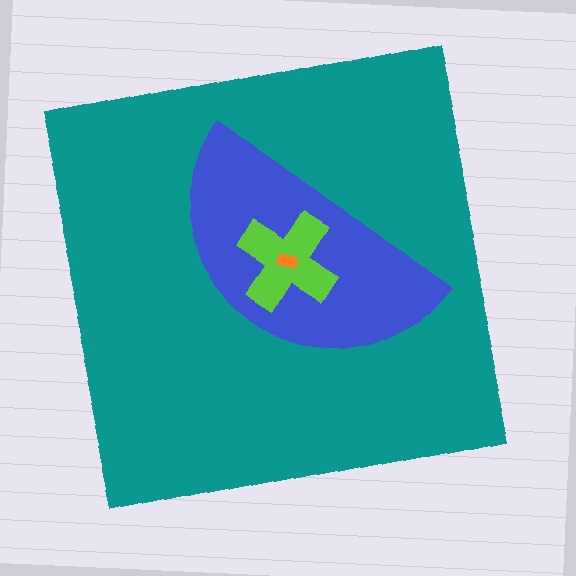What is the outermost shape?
The teal square.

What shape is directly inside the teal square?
The blue semicircle.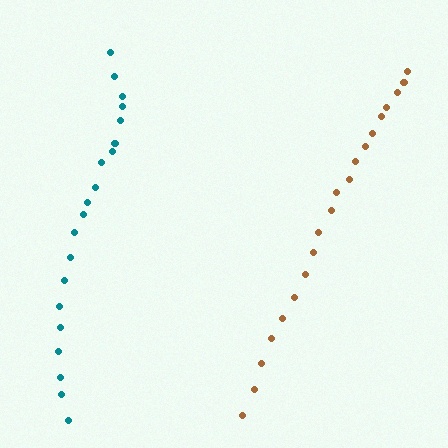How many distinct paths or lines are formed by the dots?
There are 2 distinct paths.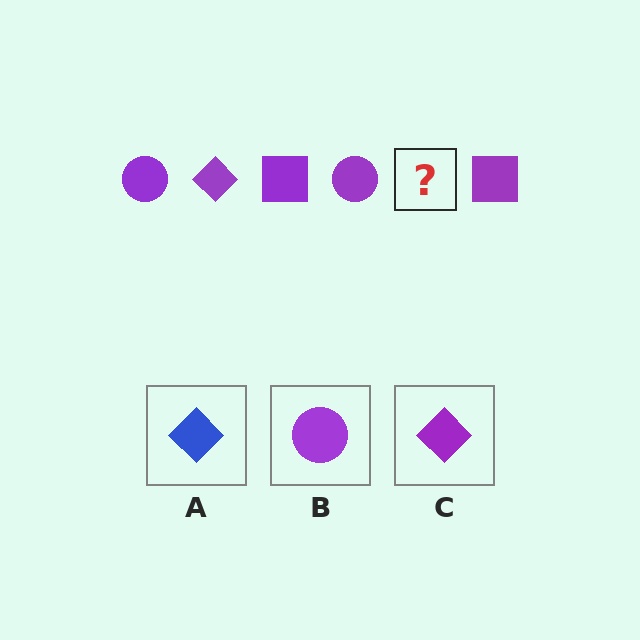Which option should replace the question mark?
Option C.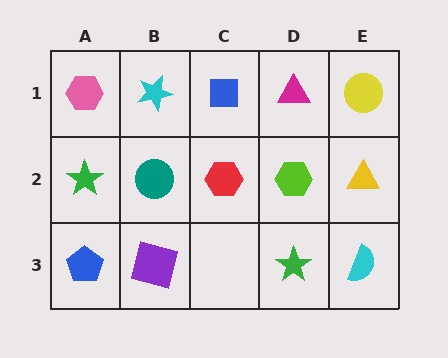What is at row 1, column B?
A cyan star.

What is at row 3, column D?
A green star.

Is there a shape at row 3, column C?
No, that cell is empty.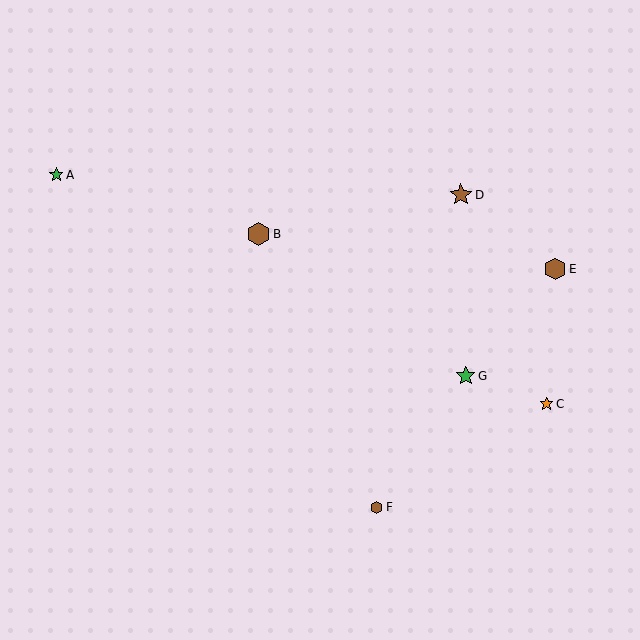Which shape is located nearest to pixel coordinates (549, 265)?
The brown hexagon (labeled E) at (555, 269) is nearest to that location.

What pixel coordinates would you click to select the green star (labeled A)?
Click at (56, 175) to select the green star A.